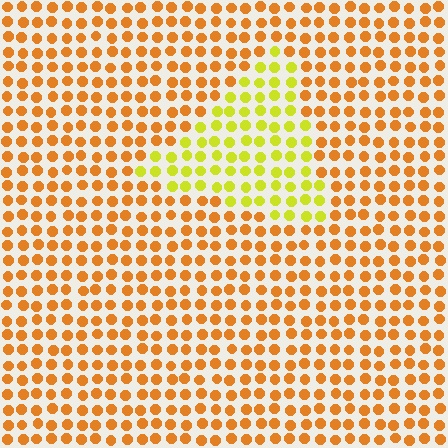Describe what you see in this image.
The image is filled with small orange elements in a uniform arrangement. A triangle-shaped region is visible where the elements are tinted to a slightly different hue, forming a subtle color boundary.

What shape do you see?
I see a triangle.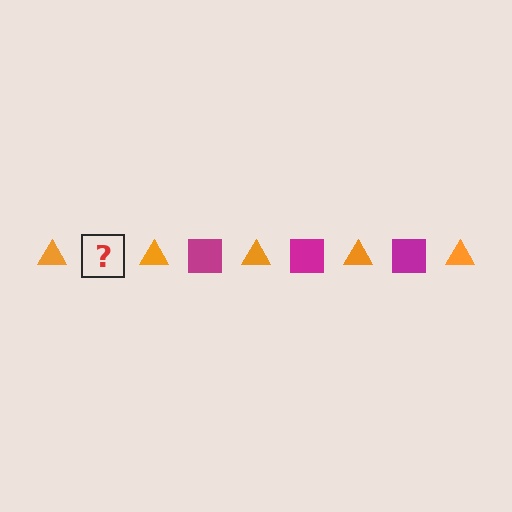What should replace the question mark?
The question mark should be replaced with a magenta square.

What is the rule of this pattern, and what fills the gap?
The rule is that the pattern alternates between orange triangle and magenta square. The gap should be filled with a magenta square.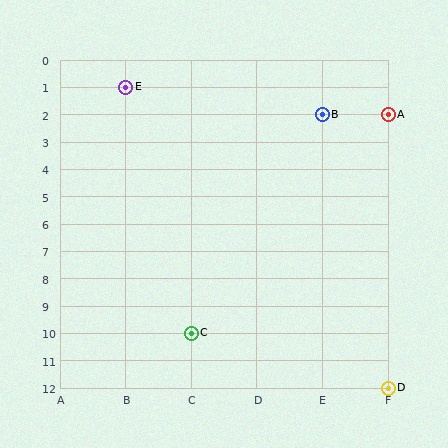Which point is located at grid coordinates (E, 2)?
Point B is at (E, 2).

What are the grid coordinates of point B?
Point B is at grid coordinates (E, 2).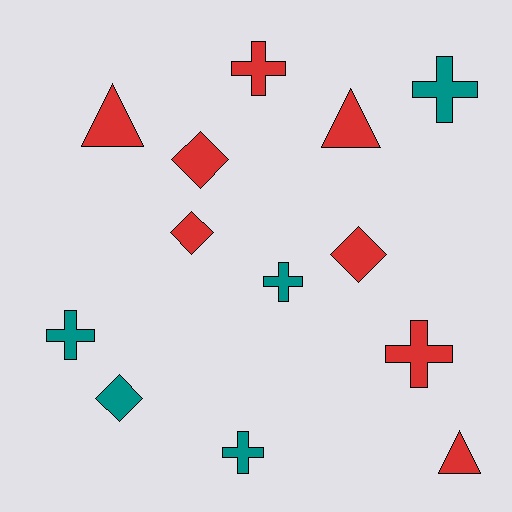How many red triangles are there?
There are 3 red triangles.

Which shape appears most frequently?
Cross, with 6 objects.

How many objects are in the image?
There are 13 objects.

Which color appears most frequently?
Red, with 8 objects.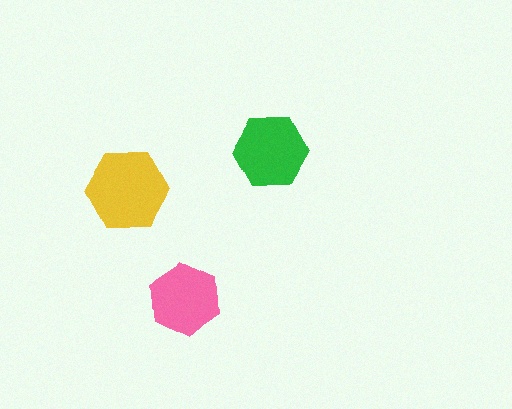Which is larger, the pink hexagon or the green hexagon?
The green one.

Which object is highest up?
The green hexagon is topmost.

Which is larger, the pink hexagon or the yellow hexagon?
The yellow one.